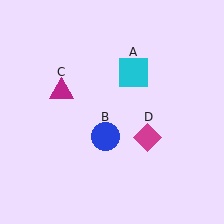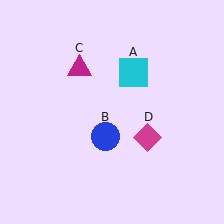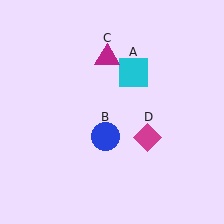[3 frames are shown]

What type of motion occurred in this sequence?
The magenta triangle (object C) rotated clockwise around the center of the scene.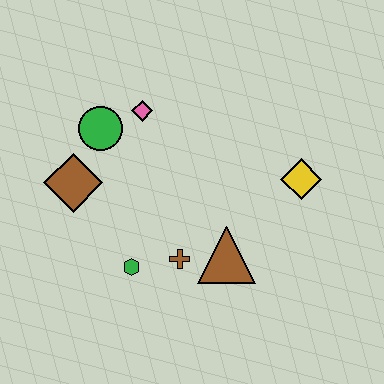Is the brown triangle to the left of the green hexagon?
No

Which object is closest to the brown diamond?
The green circle is closest to the brown diamond.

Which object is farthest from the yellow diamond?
The brown diamond is farthest from the yellow diamond.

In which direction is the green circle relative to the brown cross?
The green circle is above the brown cross.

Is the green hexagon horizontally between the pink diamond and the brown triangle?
No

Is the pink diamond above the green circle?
Yes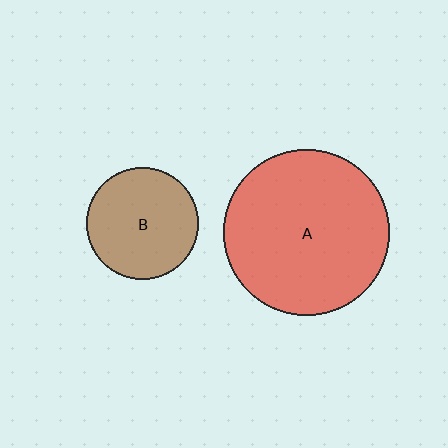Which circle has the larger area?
Circle A (red).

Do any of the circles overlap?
No, none of the circles overlap.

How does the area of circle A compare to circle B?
Approximately 2.2 times.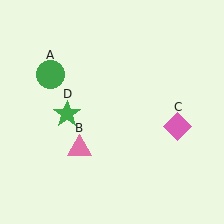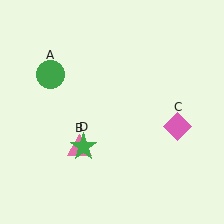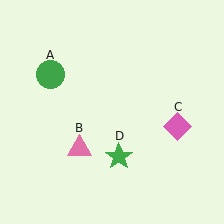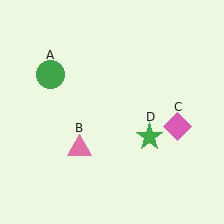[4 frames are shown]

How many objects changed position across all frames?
1 object changed position: green star (object D).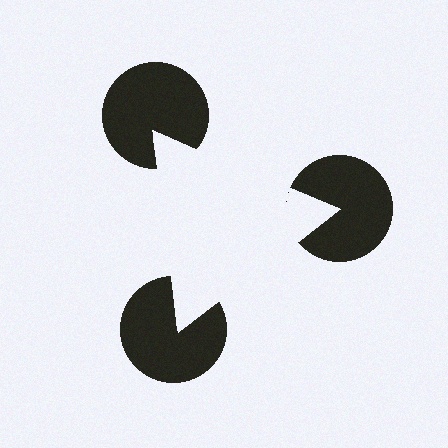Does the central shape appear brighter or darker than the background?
It typically appears slightly brighter than the background, even though no actual brightness change is drawn.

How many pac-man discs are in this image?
There are 3 — one at each vertex of the illusory triangle.